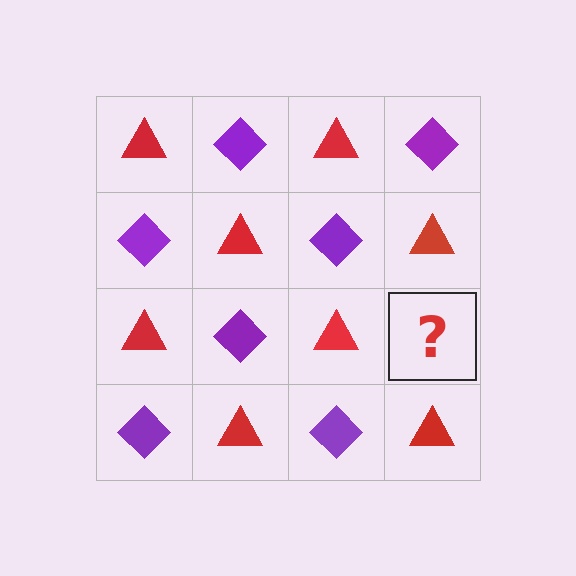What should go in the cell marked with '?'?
The missing cell should contain a purple diamond.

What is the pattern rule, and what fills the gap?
The rule is that it alternates red triangle and purple diamond in a checkerboard pattern. The gap should be filled with a purple diamond.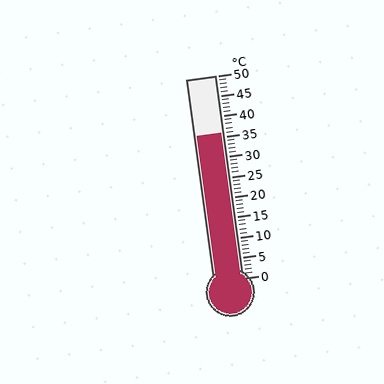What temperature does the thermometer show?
The thermometer shows approximately 36°C.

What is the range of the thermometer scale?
The thermometer scale ranges from 0°C to 50°C.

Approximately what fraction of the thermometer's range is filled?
The thermometer is filled to approximately 70% of its range.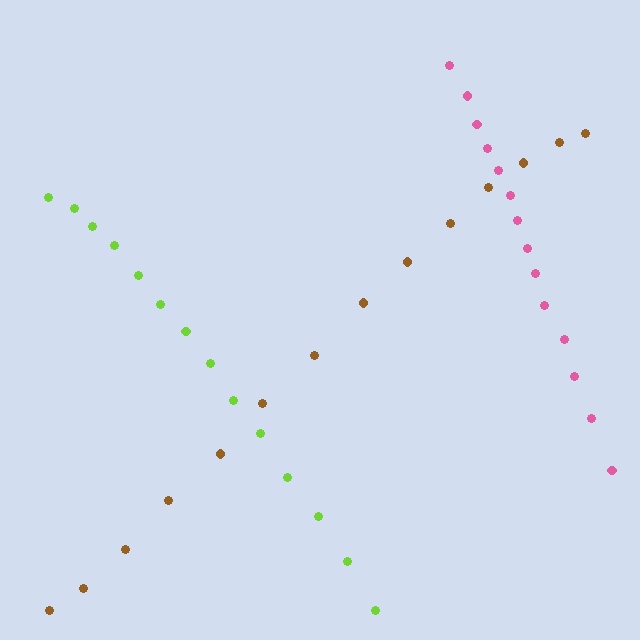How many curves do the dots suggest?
There are 3 distinct paths.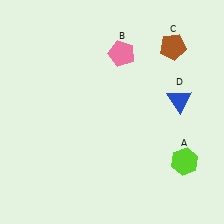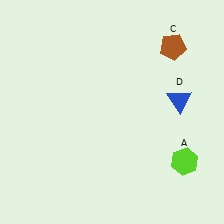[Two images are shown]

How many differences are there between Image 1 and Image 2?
There is 1 difference between the two images.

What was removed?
The pink pentagon (B) was removed in Image 2.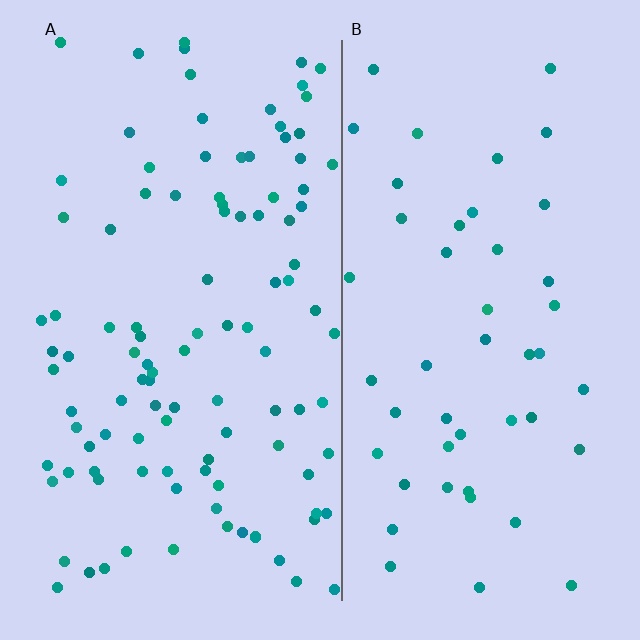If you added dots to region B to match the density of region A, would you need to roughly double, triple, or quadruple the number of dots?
Approximately double.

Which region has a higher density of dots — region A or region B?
A (the left).